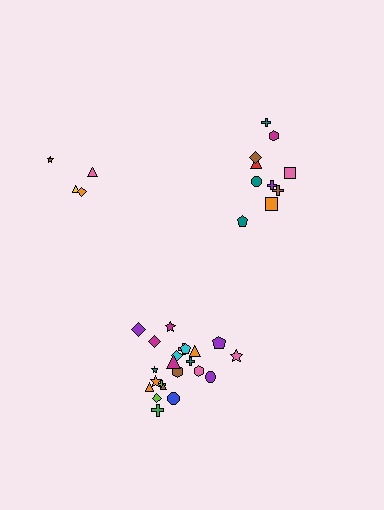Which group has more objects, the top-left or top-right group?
The top-right group.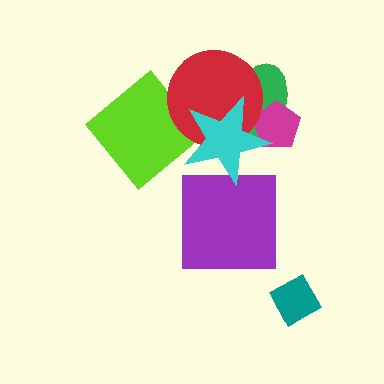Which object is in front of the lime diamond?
The red circle is in front of the lime diamond.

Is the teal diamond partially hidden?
No, no other shape covers it.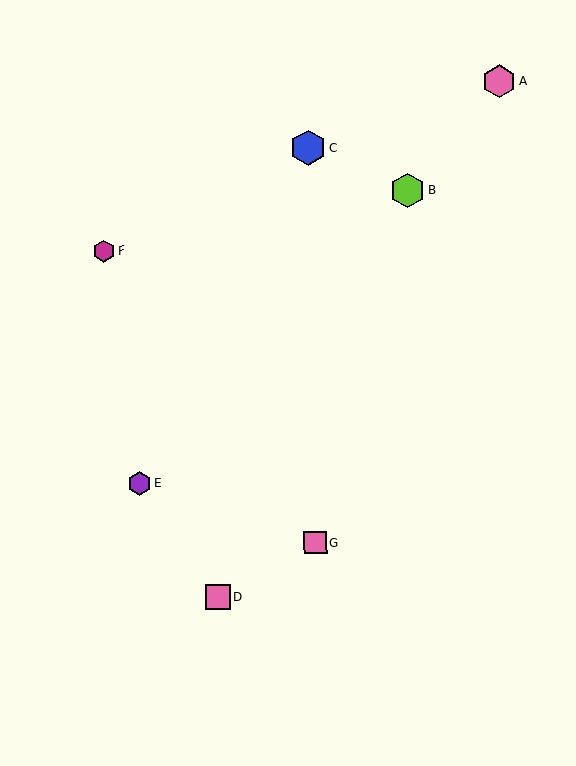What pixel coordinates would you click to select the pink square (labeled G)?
Click at (315, 543) to select the pink square G.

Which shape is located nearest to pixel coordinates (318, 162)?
The blue hexagon (labeled C) at (308, 148) is nearest to that location.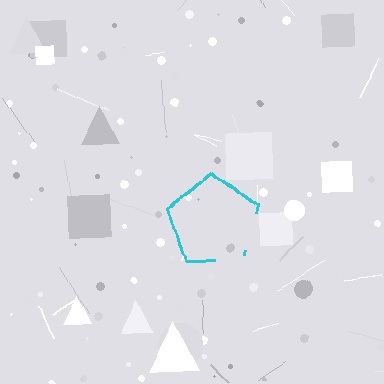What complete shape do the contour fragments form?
The contour fragments form a pentagon.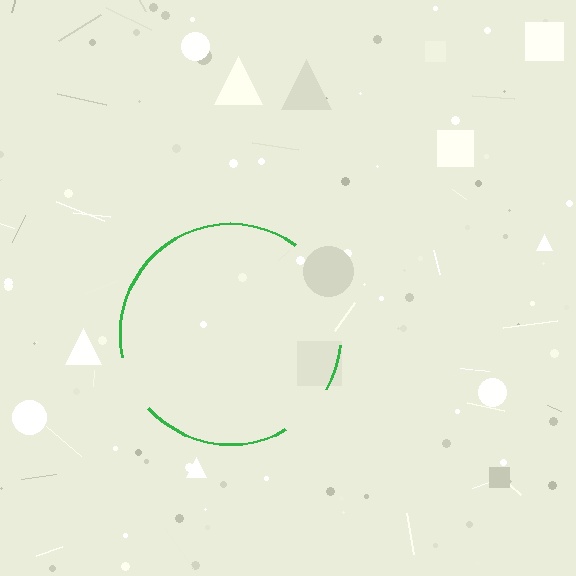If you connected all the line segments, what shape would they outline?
They would outline a circle.